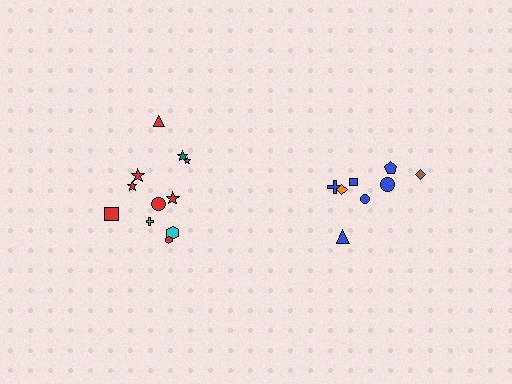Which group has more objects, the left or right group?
The left group.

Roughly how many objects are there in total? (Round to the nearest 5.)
Roughly 20 objects in total.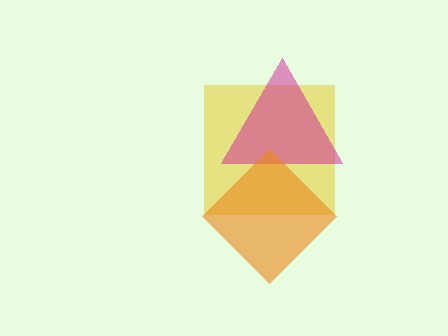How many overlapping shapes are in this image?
There are 3 overlapping shapes in the image.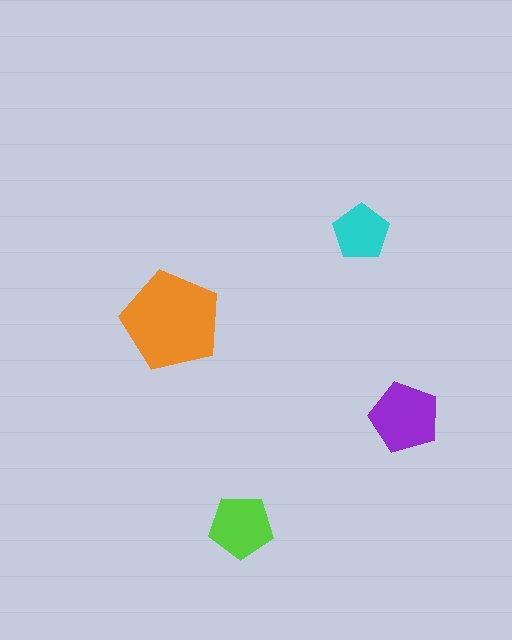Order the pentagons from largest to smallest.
the orange one, the purple one, the lime one, the cyan one.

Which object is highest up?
The cyan pentagon is topmost.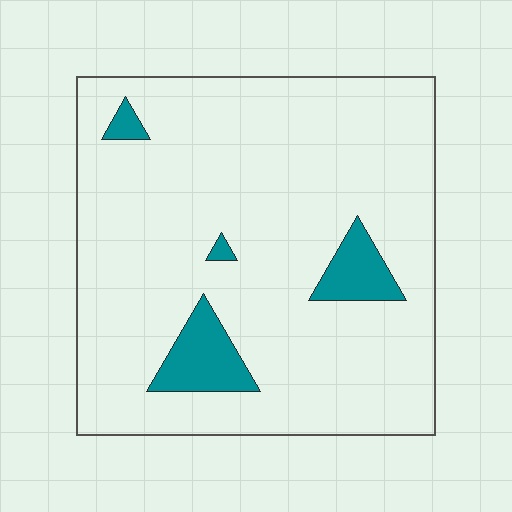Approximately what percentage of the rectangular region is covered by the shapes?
Approximately 10%.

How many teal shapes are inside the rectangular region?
4.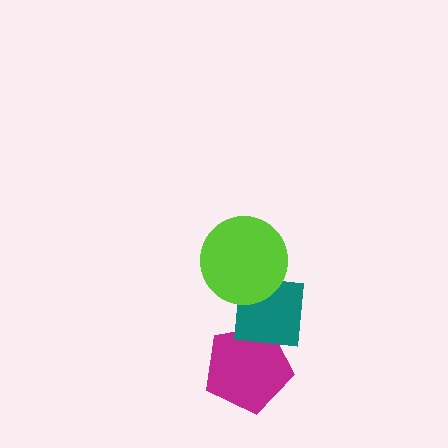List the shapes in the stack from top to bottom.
From top to bottom: the lime circle, the teal square, the magenta pentagon.